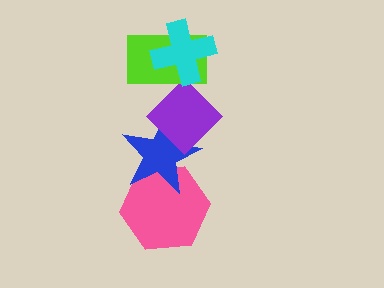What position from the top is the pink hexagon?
The pink hexagon is 5th from the top.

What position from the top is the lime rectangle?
The lime rectangle is 2nd from the top.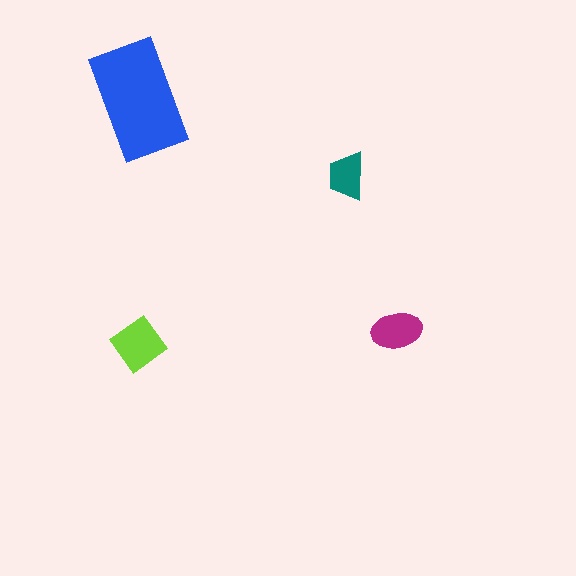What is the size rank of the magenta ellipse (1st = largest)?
3rd.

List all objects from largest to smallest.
The blue rectangle, the lime diamond, the magenta ellipse, the teal trapezoid.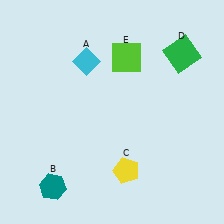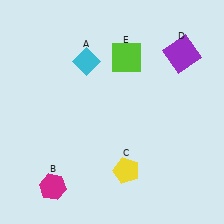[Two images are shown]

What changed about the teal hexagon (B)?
In Image 1, B is teal. In Image 2, it changed to magenta.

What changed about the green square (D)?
In Image 1, D is green. In Image 2, it changed to purple.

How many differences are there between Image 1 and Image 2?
There are 2 differences between the two images.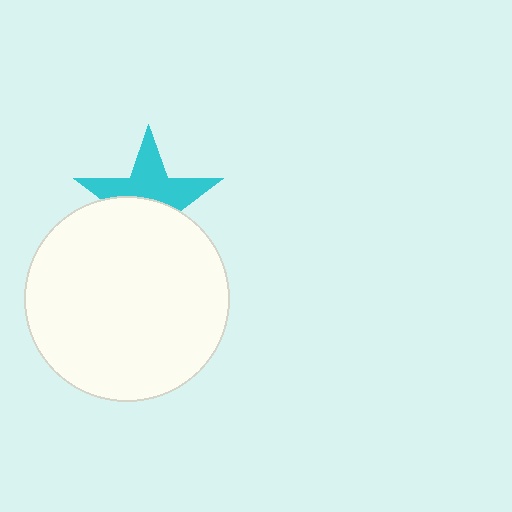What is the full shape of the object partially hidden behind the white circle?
The partially hidden object is a cyan star.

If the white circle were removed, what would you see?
You would see the complete cyan star.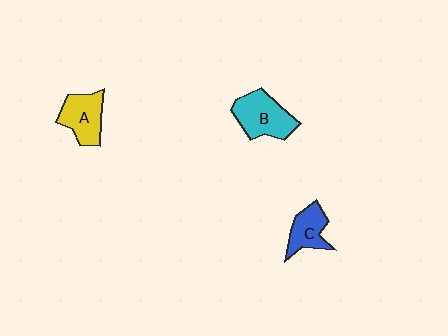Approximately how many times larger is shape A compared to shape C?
Approximately 1.2 times.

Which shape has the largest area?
Shape B (cyan).